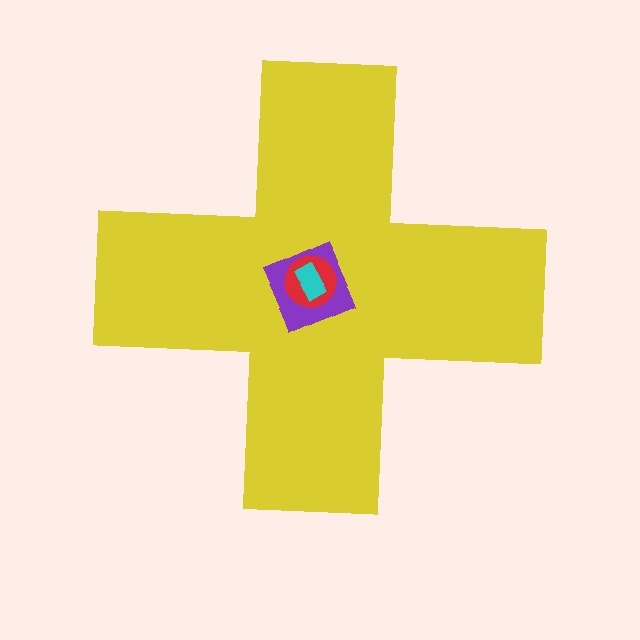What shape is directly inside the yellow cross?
The purple diamond.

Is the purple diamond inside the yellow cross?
Yes.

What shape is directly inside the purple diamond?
The red circle.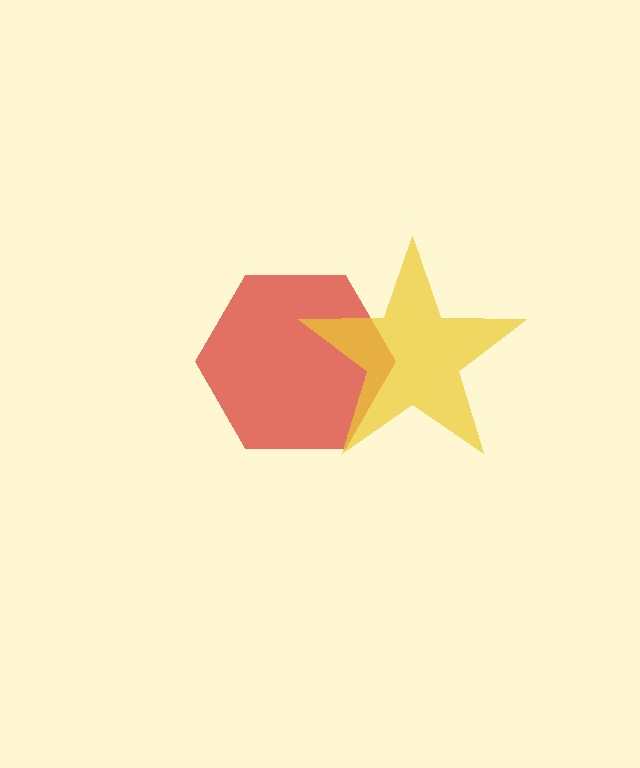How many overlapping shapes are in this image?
There are 2 overlapping shapes in the image.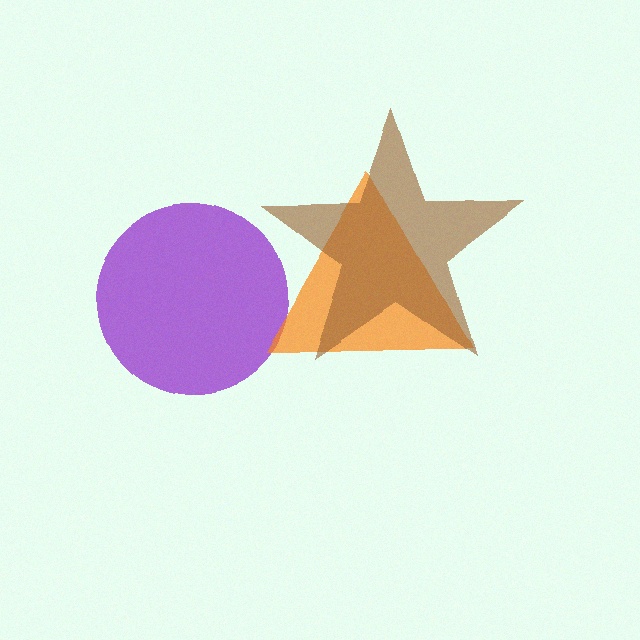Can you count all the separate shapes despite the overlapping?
Yes, there are 3 separate shapes.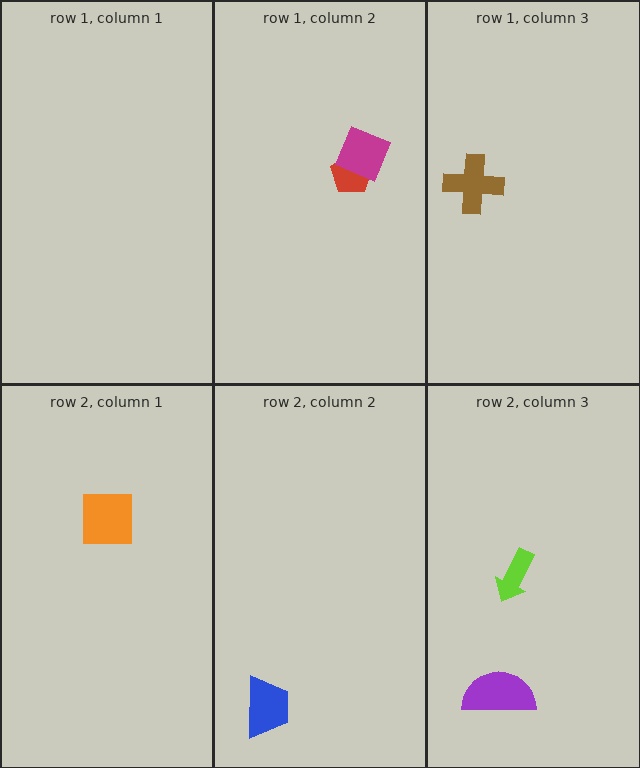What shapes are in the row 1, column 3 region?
The brown cross.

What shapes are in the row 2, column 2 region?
The blue trapezoid.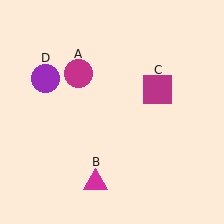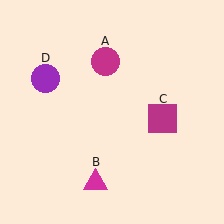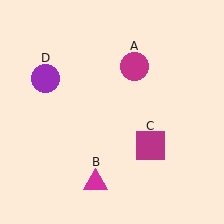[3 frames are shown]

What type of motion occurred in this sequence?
The magenta circle (object A), magenta square (object C) rotated clockwise around the center of the scene.